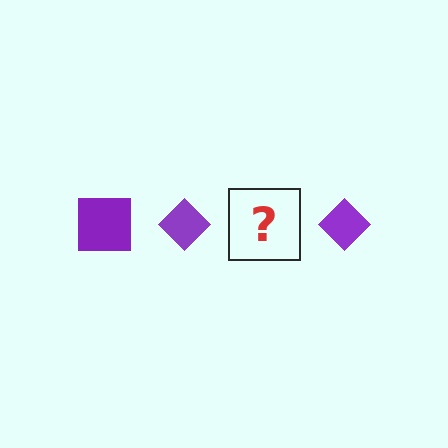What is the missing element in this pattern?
The missing element is a purple square.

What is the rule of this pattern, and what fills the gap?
The rule is that the pattern cycles through square, diamond shapes in purple. The gap should be filled with a purple square.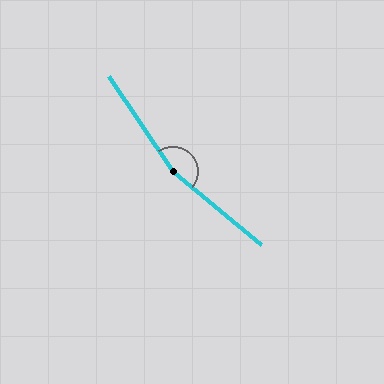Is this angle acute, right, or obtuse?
It is obtuse.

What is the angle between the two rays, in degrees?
Approximately 163 degrees.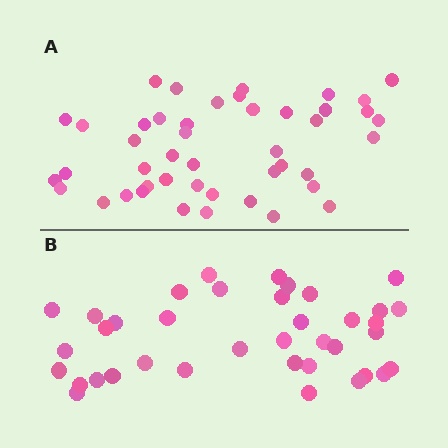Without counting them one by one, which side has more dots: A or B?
Region A (the top region) has more dots.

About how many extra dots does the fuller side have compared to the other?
Region A has roughly 8 or so more dots than region B.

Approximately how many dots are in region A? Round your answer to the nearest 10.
About 40 dots. (The exact count is 45, which rounds to 40.)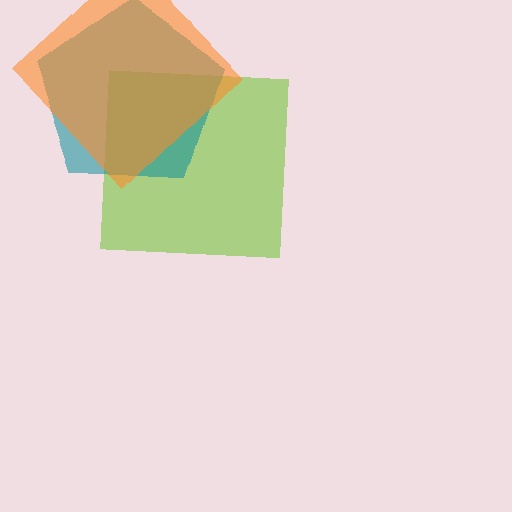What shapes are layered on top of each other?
The layered shapes are: a lime square, a teal pentagon, an orange diamond.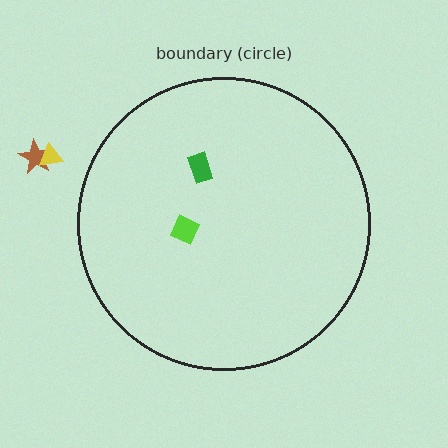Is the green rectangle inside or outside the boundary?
Inside.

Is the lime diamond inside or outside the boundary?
Inside.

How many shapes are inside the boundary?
2 inside, 2 outside.